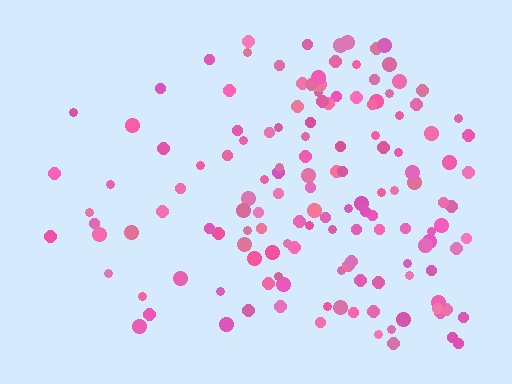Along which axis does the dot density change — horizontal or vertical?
Horizontal.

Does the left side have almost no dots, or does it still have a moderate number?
Still a moderate number, just noticeably fewer than the right.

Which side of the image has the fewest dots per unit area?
The left.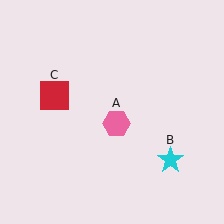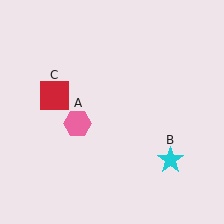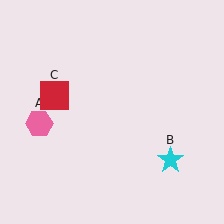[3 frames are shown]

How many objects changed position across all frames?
1 object changed position: pink hexagon (object A).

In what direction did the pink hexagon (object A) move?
The pink hexagon (object A) moved left.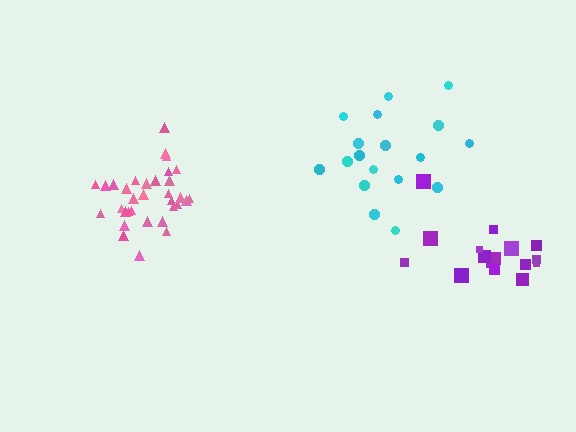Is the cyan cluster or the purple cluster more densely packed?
Cyan.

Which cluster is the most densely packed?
Pink.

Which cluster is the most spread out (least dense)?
Purple.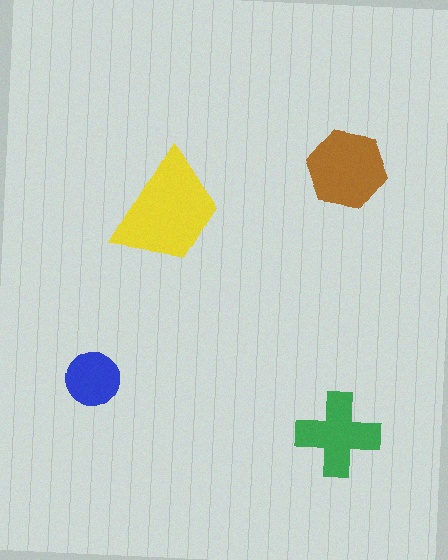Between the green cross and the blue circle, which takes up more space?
The green cross.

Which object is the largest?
The yellow trapezoid.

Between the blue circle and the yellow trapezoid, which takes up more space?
The yellow trapezoid.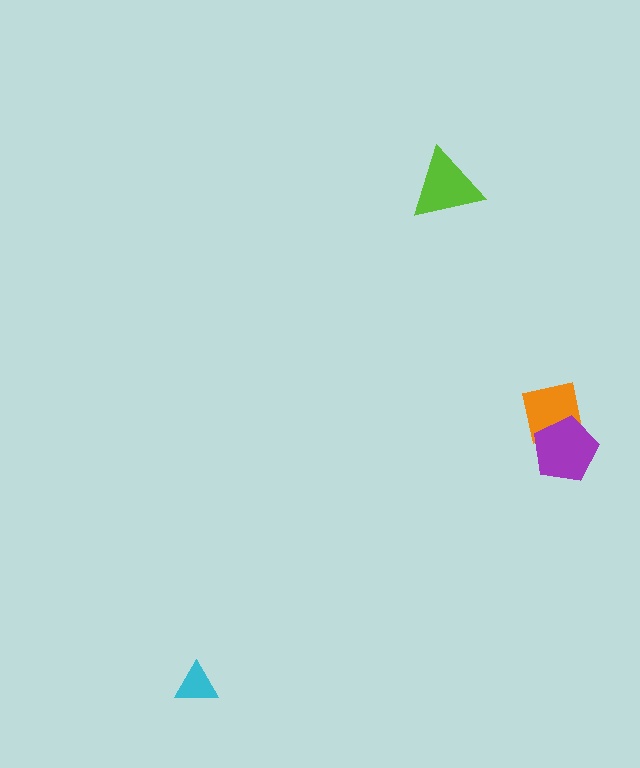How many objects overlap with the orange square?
1 object overlaps with the orange square.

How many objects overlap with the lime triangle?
0 objects overlap with the lime triangle.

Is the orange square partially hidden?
Yes, it is partially covered by another shape.